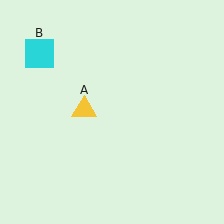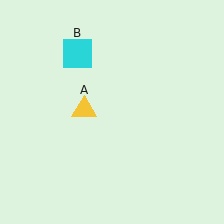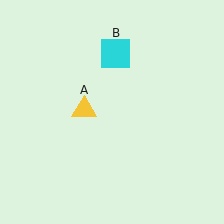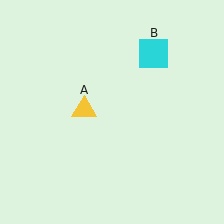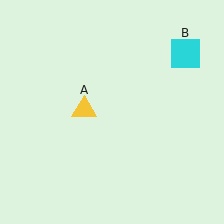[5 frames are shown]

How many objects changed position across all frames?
1 object changed position: cyan square (object B).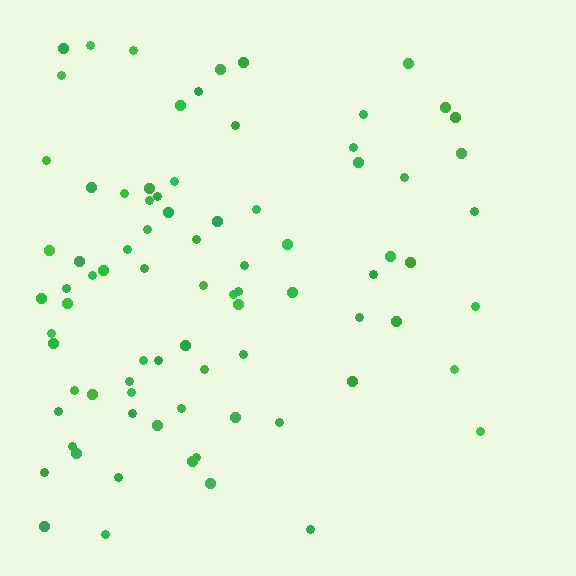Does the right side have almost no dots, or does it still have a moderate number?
Still a moderate number, just noticeably fewer than the left.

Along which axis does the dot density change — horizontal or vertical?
Horizontal.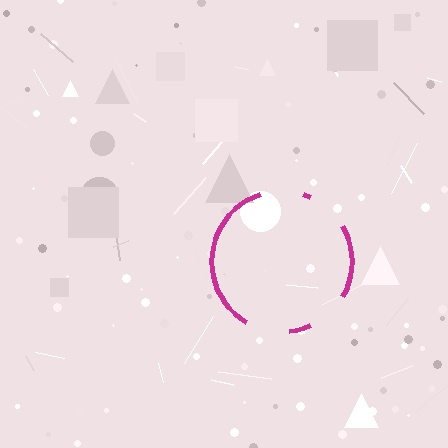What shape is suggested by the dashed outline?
The dashed outline suggests a circle.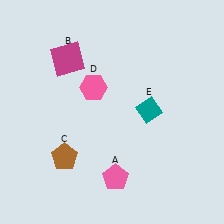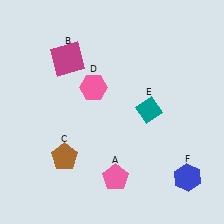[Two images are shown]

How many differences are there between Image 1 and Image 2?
There is 1 difference between the two images.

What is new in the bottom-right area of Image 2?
A blue hexagon (F) was added in the bottom-right area of Image 2.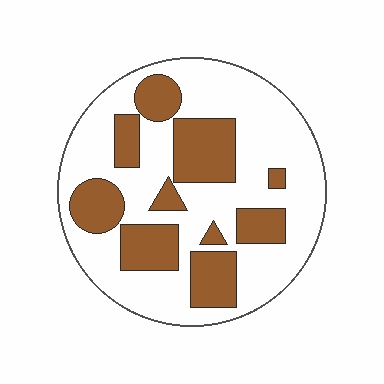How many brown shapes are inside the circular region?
10.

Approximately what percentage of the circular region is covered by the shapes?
Approximately 30%.